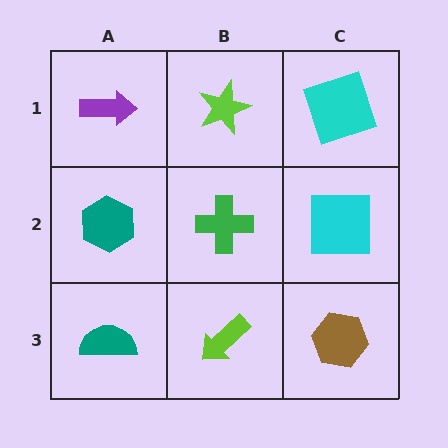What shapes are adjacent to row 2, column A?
A purple arrow (row 1, column A), a teal semicircle (row 3, column A), a green cross (row 2, column B).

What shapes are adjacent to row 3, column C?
A cyan square (row 2, column C), a lime arrow (row 3, column B).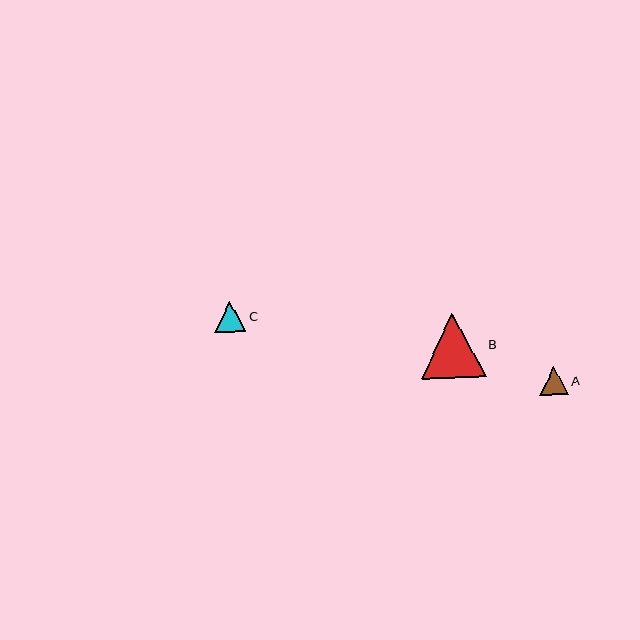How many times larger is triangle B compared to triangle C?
Triangle B is approximately 2.1 times the size of triangle C.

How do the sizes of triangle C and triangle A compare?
Triangle C and triangle A are approximately the same size.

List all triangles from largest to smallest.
From largest to smallest: B, C, A.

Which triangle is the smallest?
Triangle A is the smallest with a size of approximately 29 pixels.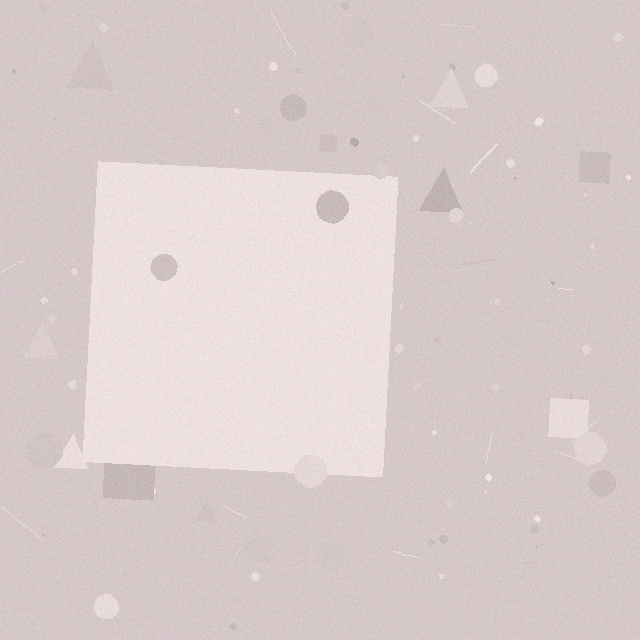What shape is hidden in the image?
A square is hidden in the image.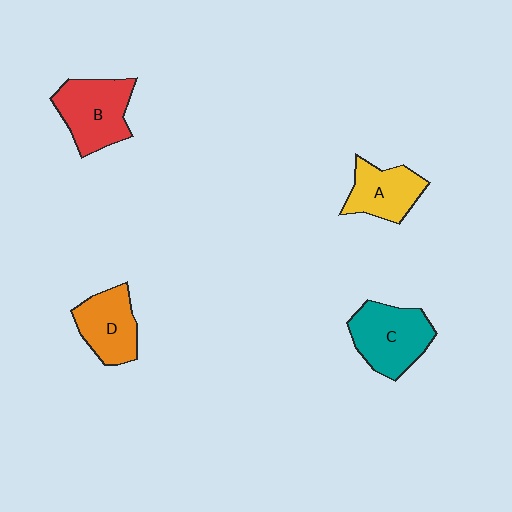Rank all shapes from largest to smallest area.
From largest to smallest: C (teal), B (red), D (orange), A (yellow).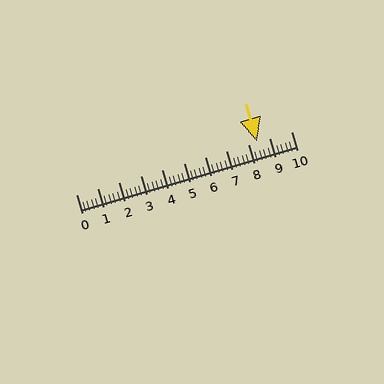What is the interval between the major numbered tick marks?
The major tick marks are spaced 1 units apart.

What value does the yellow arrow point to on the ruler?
The yellow arrow points to approximately 8.4.